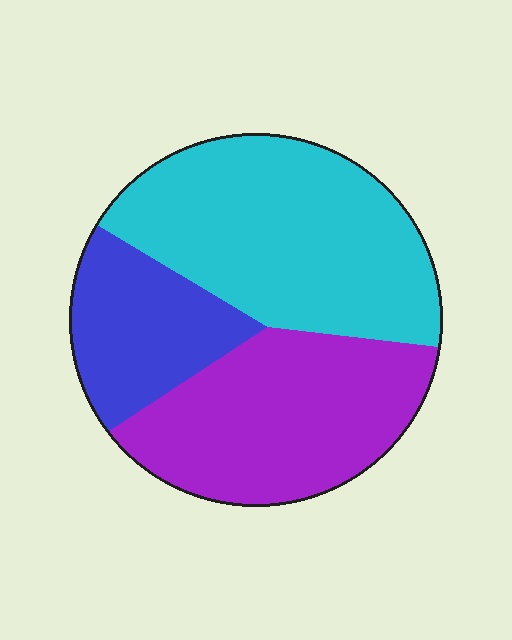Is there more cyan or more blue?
Cyan.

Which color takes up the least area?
Blue, at roughly 20%.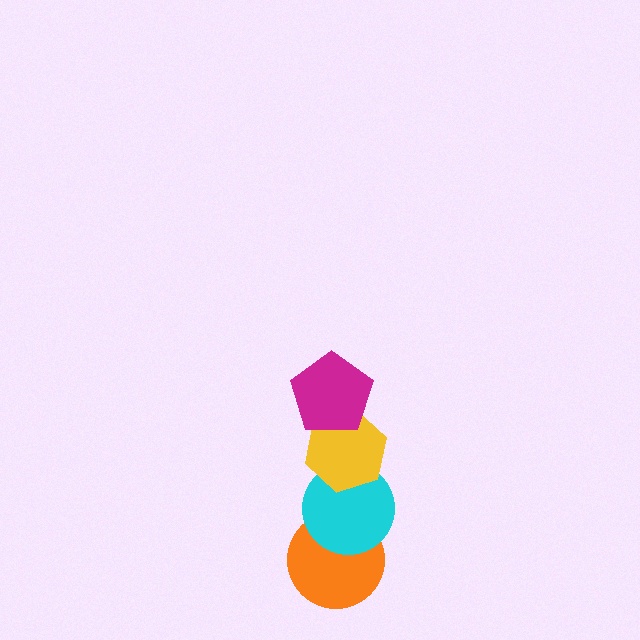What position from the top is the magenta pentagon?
The magenta pentagon is 1st from the top.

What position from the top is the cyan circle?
The cyan circle is 3rd from the top.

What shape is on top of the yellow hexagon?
The magenta pentagon is on top of the yellow hexagon.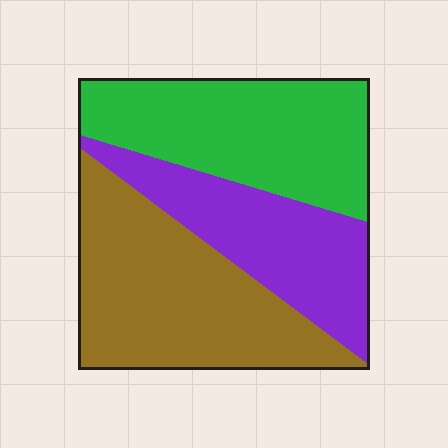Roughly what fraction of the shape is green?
Green takes up about one third (1/3) of the shape.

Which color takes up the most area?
Brown, at roughly 40%.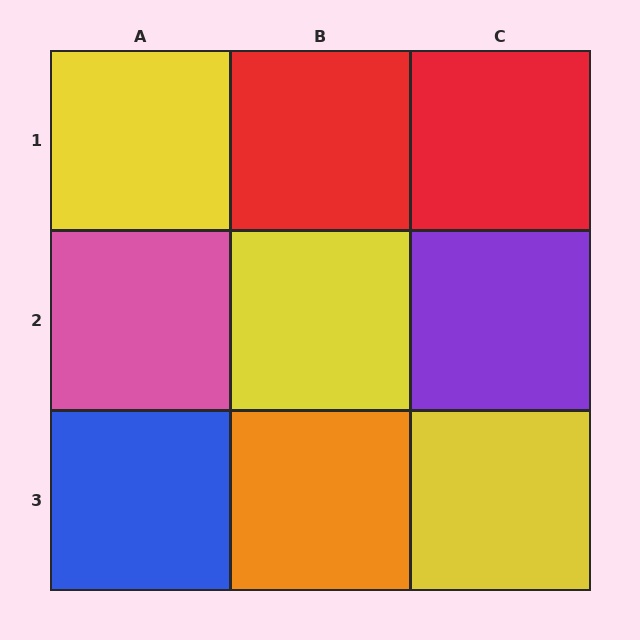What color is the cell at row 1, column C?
Red.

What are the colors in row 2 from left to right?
Pink, yellow, purple.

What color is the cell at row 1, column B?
Red.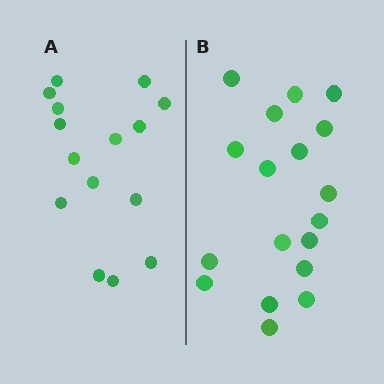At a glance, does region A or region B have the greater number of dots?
Region B (the right region) has more dots.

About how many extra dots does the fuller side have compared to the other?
Region B has just a few more — roughly 2 or 3 more dots than region A.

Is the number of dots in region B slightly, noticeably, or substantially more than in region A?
Region B has only slightly more — the two regions are fairly close. The ratio is roughly 1.2 to 1.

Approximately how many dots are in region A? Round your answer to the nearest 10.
About 20 dots. (The exact count is 15, which rounds to 20.)